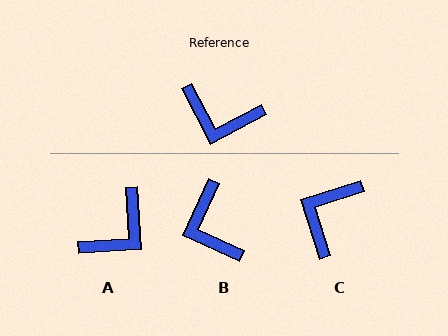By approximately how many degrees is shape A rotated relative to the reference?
Approximately 66 degrees counter-clockwise.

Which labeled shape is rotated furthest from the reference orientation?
C, about 101 degrees away.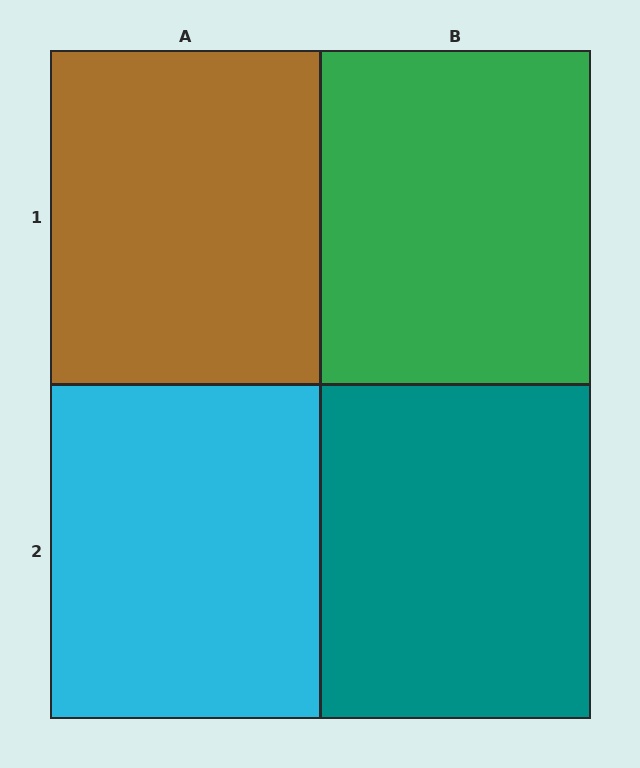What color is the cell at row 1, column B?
Green.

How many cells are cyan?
1 cell is cyan.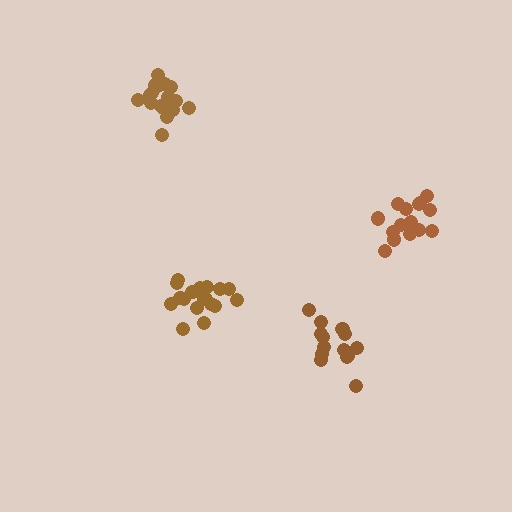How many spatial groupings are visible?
There are 4 spatial groupings.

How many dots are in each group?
Group 1: 18 dots, Group 2: 15 dots, Group 3: 16 dots, Group 4: 18 dots (67 total).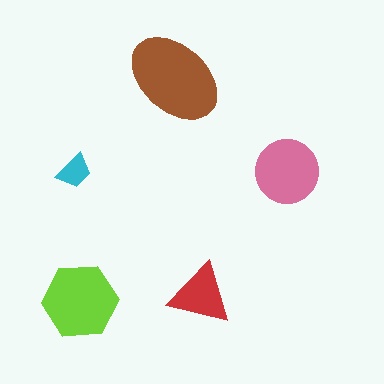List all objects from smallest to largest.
The cyan trapezoid, the red triangle, the pink circle, the lime hexagon, the brown ellipse.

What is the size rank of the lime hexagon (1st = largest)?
2nd.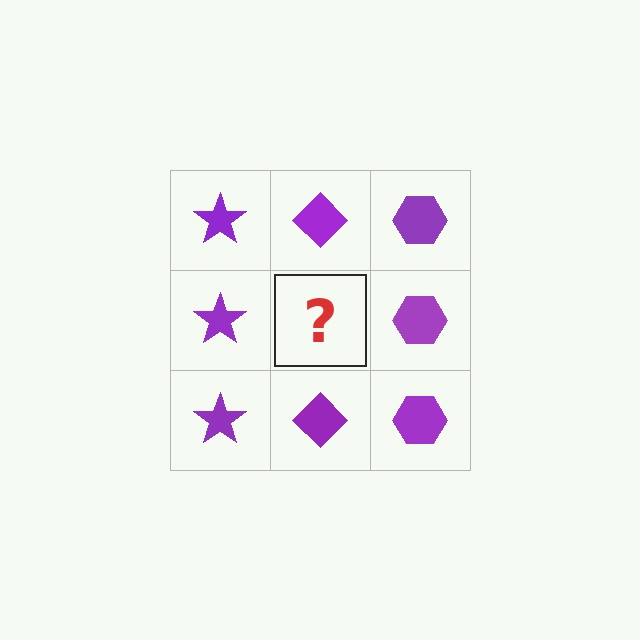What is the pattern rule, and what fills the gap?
The rule is that each column has a consistent shape. The gap should be filled with a purple diamond.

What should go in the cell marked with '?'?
The missing cell should contain a purple diamond.